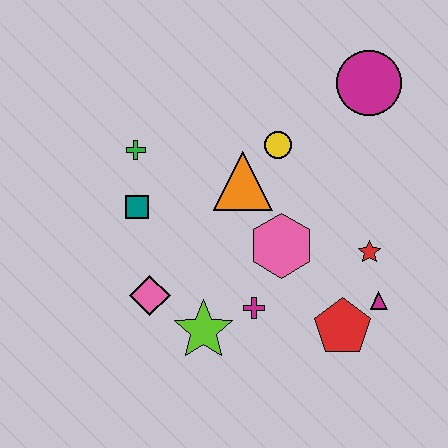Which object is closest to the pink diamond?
The lime star is closest to the pink diamond.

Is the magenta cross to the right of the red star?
No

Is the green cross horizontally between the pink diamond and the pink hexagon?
No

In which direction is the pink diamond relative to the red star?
The pink diamond is to the left of the red star.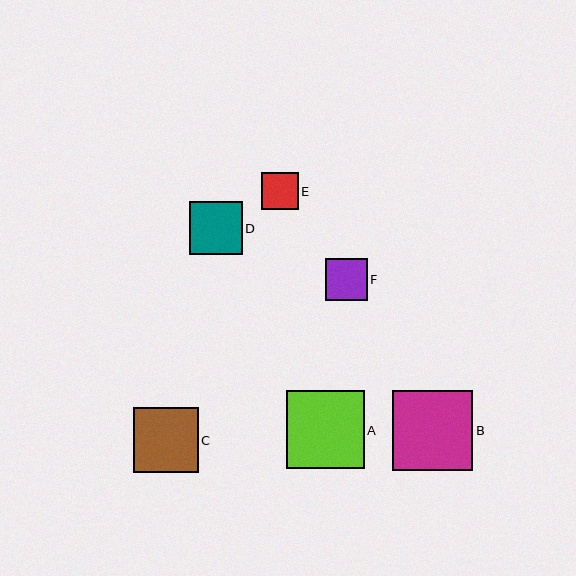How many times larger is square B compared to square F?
Square B is approximately 1.9 times the size of square F.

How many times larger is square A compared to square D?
Square A is approximately 1.5 times the size of square D.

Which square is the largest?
Square B is the largest with a size of approximately 80 pixels.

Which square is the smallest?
Square E is the smallest with a size of approximately 37 pixels.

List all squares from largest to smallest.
From largest to smallest: B, A, C, D, F, E.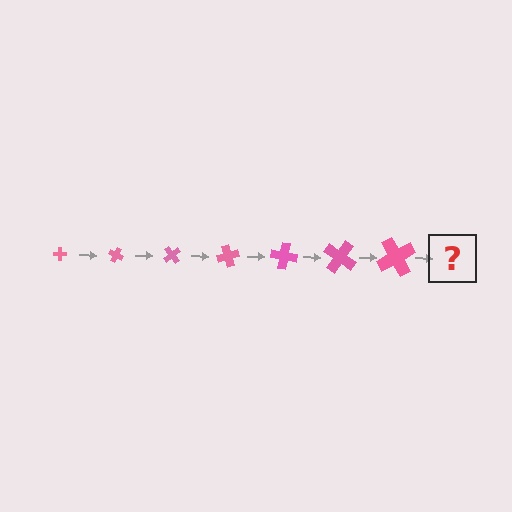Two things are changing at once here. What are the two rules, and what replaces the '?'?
The two rules are that the cross grows larger each step and it rotates 25 degrees each step. The '?' should be a cross, larger than the previous one and rotated 175 degrees from the start.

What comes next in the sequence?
The next element should be a cross, larger than the previous one and rotated 175 degrees from the start.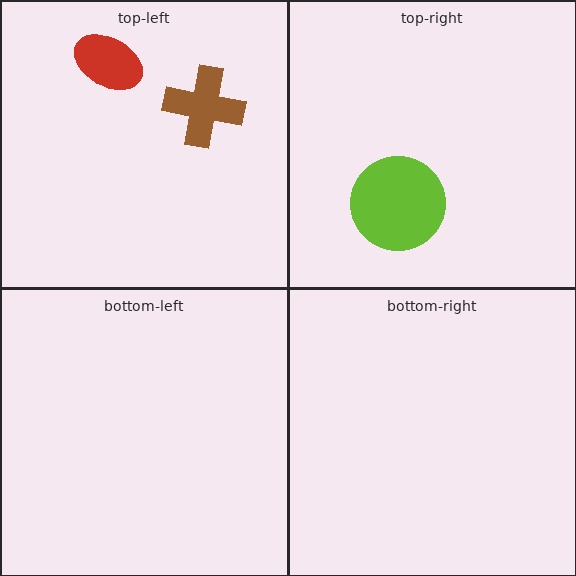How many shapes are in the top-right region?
1.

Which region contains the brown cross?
The top-left region.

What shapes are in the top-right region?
The lime circle.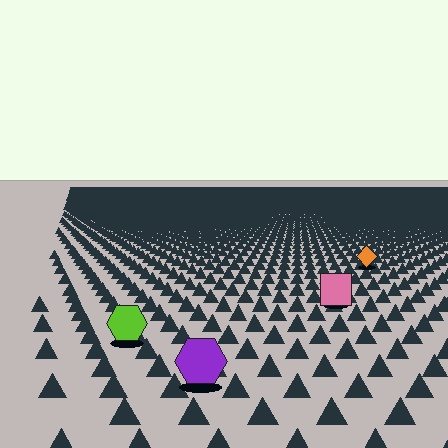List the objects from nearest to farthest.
From nearest to farthest: the purple hexagon, the lime hexagon, the pink square, the orange diamond.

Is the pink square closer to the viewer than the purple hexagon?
No. The purple hexagon is closer — you can tell from the texture gradient: the ground texture is coarser near it.